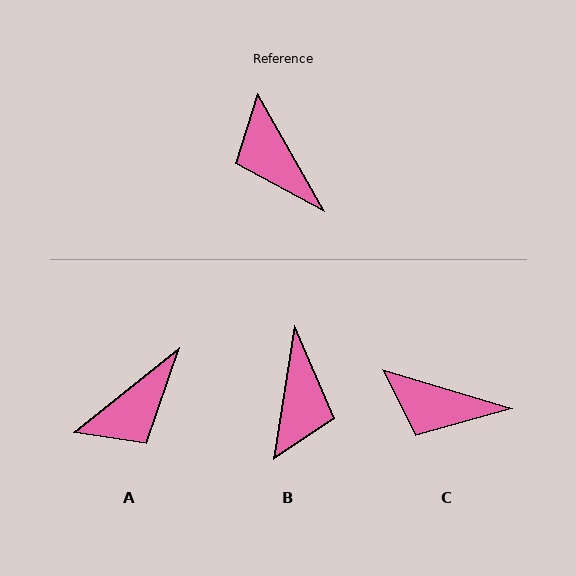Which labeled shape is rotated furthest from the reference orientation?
B, about 141 degrees away.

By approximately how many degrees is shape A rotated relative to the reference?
Approximately 99 degrees counter-clockwise.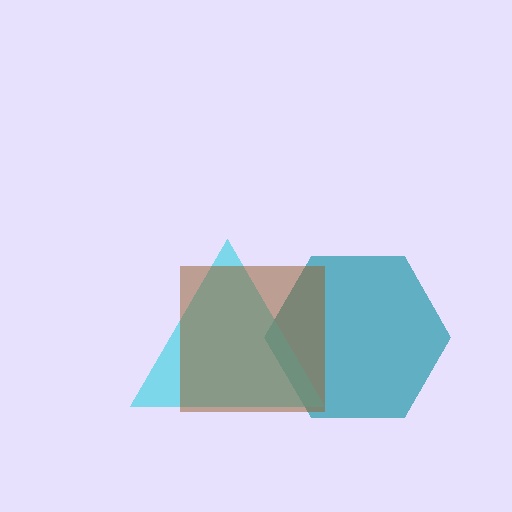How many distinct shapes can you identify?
There are 3 distinct shapes: a teal hexagon, a cyan triangle, a brown square.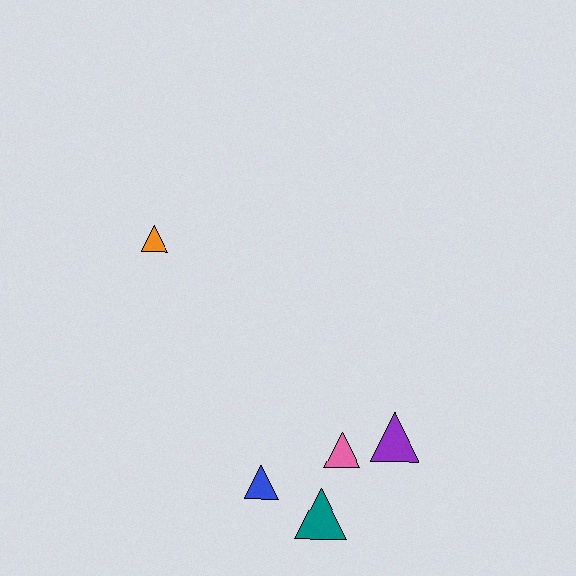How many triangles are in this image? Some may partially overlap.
There are 5 triangles.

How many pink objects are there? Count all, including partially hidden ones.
There is 1 pink object.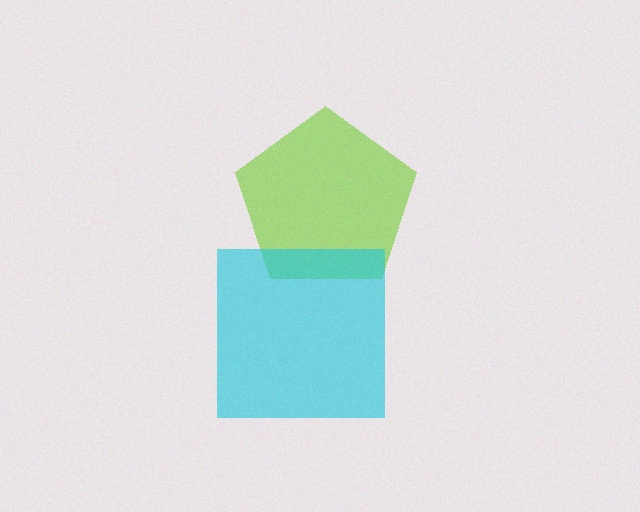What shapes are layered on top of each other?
The layered shapes are: a lime pentagon, a cyan square.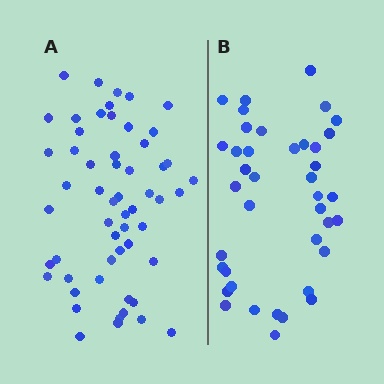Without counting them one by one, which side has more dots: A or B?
Region A (the left region) has more dots.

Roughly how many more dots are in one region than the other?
Region A has approximately 15 more dots than region B.